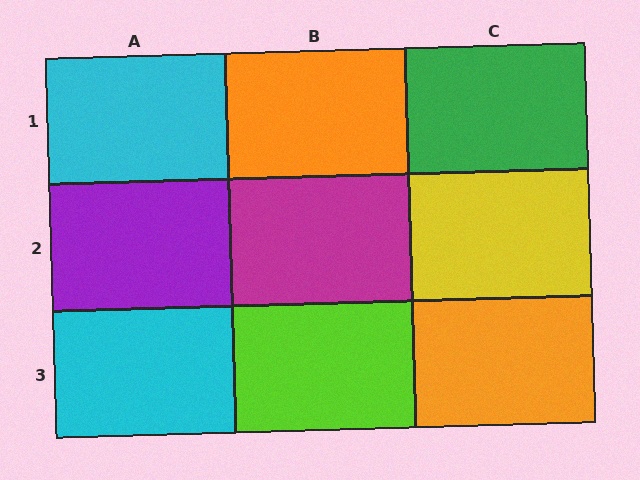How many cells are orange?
2 cells are orange.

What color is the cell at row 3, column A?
Cyan.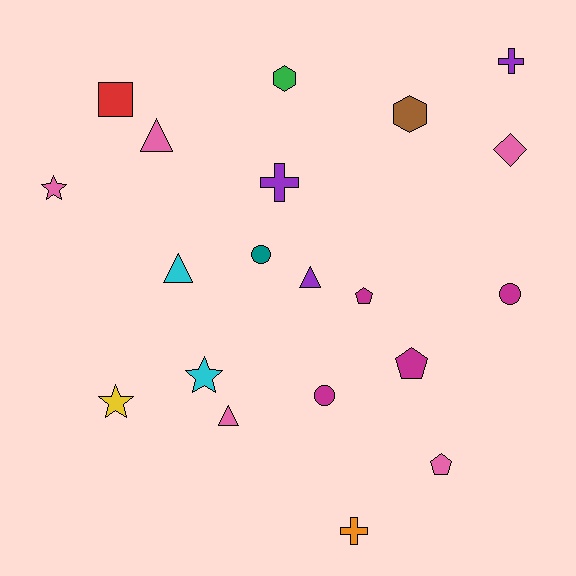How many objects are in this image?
There are 20 objects.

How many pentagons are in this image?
There are 3 pentagons.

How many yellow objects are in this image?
There is 1 yellow object.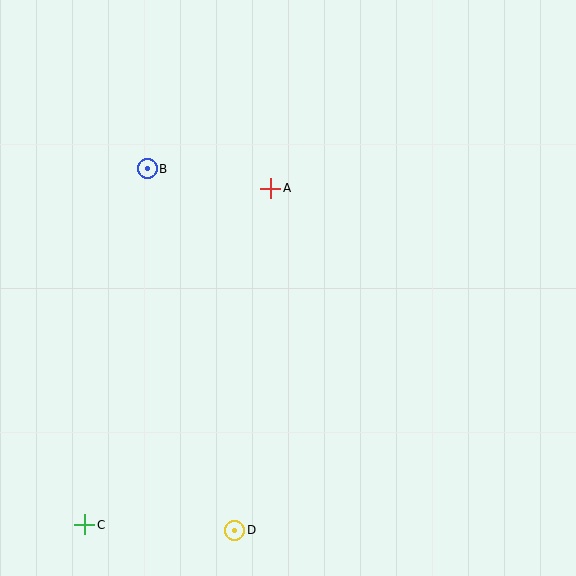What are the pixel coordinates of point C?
Point C is at (85, 525).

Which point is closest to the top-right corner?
Point A is closest to the top-right corner.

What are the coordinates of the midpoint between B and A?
The midpoint between B and A is at (209, 178).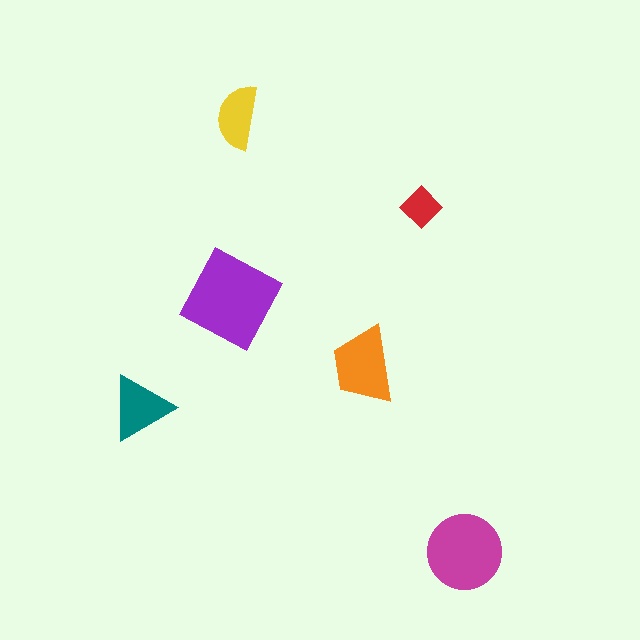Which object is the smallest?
The red diamond.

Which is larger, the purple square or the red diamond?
The purple square.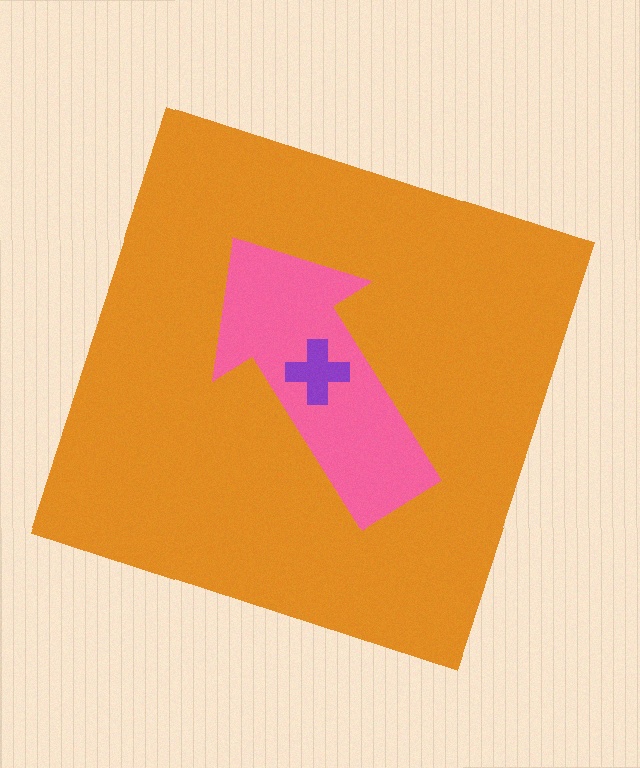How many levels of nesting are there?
3.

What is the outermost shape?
The orange square.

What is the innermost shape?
The purple cross.